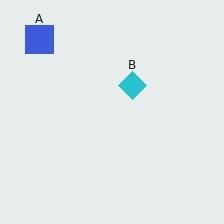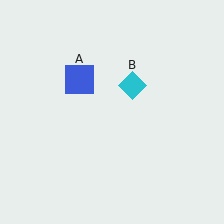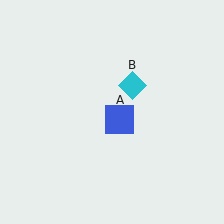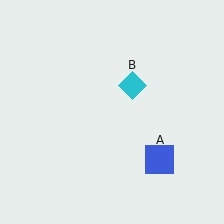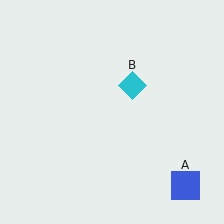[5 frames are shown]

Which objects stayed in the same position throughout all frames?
Cyan diamond (object B) remained stationary.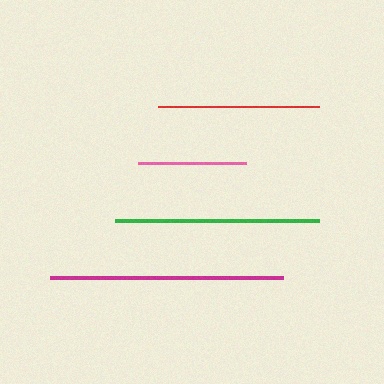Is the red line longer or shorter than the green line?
The green line is longer than the red line.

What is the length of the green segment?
The green segment is approximately 203 pixels long.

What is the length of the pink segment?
The pink segment is approximately 109 pixels long.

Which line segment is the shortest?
The pink line is the shortest at approximately 109 pixels.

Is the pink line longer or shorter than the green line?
The green line is longer than the pink line.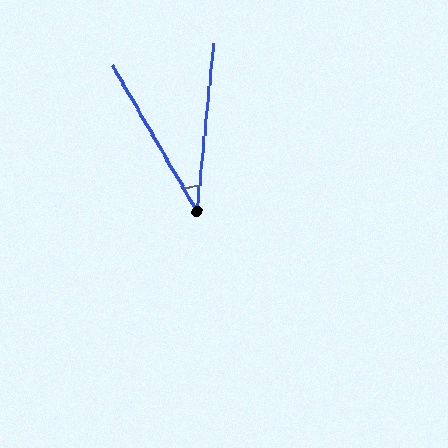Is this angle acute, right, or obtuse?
It is acute.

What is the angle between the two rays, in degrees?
Approximately 36 degrees.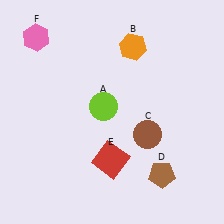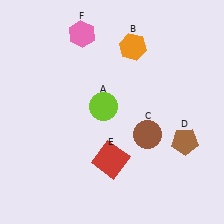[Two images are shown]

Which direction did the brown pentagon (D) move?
The brown pentagon (D) moved up.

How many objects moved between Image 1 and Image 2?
2 objects moved between the two images.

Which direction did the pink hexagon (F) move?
The pink hexagon (F) moved right.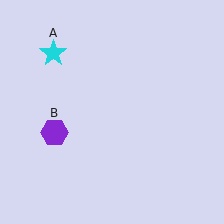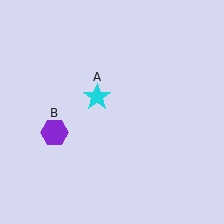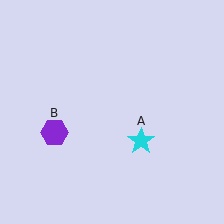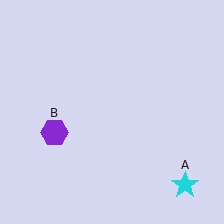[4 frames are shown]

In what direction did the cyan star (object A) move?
The cyan star (object A) moved down and to the right.